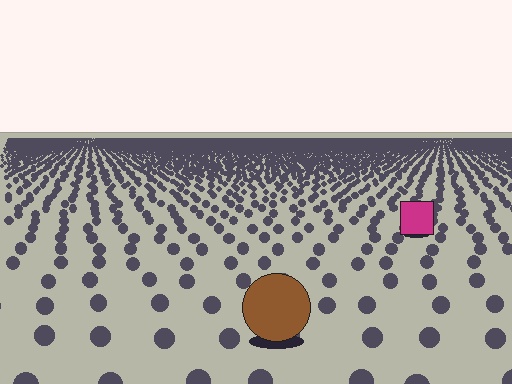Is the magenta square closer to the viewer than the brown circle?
No. The brown circle is closer — you can tell from the texture gradient: the ground texture is coarser near it.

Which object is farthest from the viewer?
The magenta square is farthest from the viewer. It appears smaller and the ground texture around it is denser.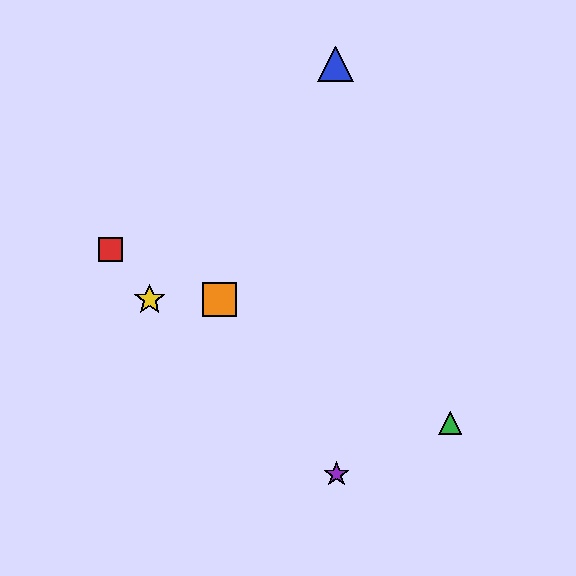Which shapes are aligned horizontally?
The yellow star, the orange square are aligned horizontally.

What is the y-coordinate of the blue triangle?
The blue triangle is at y≈64.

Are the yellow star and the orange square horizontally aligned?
Yes, both are at y≈300.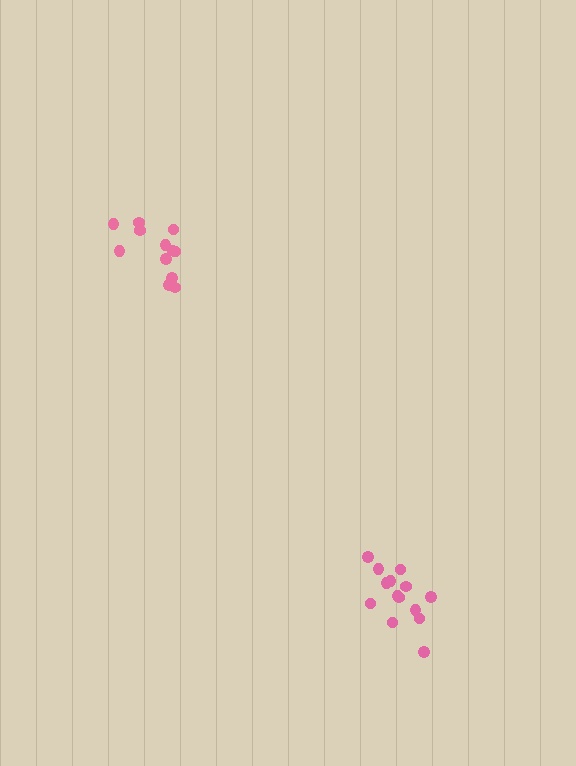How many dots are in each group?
Group 1: 13 dots, Group 2: 14 dots (27 total).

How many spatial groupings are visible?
There are 2 spatial groupings.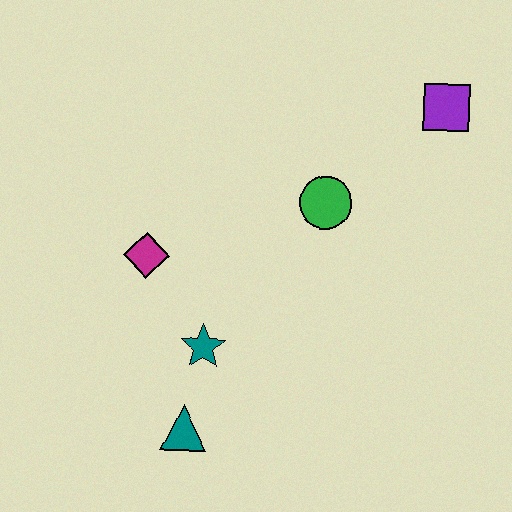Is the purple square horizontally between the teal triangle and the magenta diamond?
No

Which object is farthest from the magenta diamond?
The purple square is farthest from the magenta diamond.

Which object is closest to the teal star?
The teal triangle is closest to the teal star.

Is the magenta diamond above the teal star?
Yes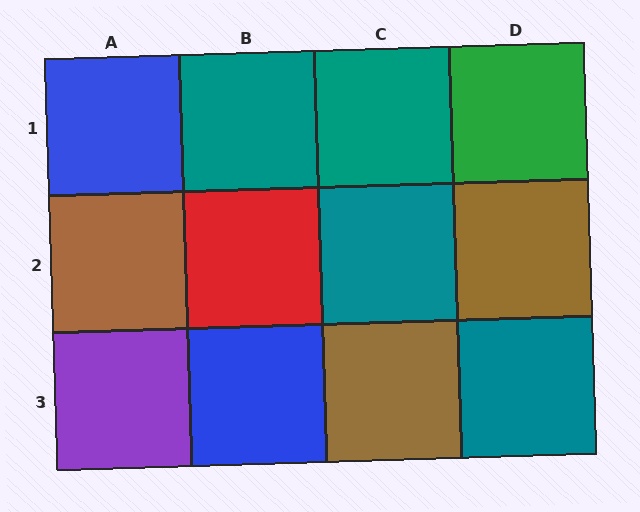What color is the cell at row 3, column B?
Blue.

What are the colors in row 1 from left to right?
Blue, teal, teal, green.